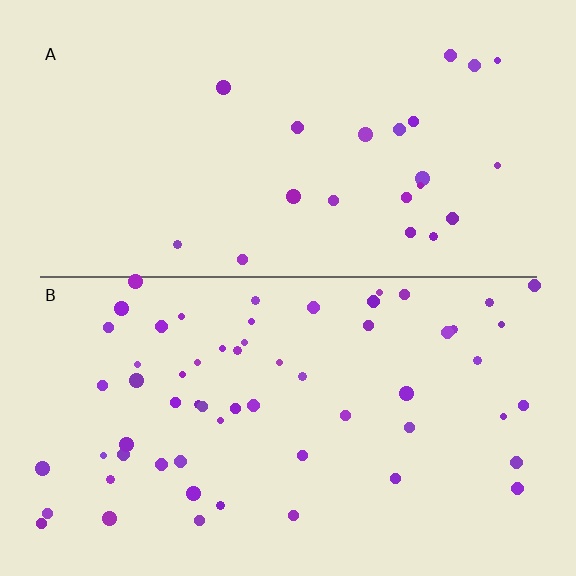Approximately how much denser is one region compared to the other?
Approximately 2.7× — region B over region A.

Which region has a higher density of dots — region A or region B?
B (the bottom).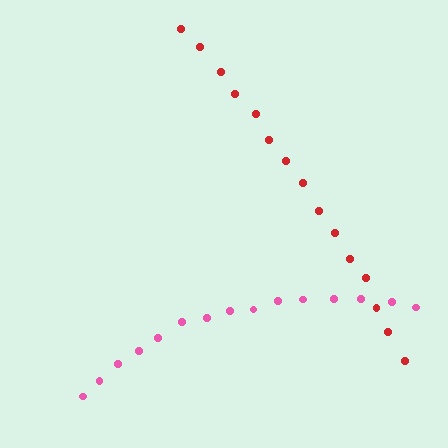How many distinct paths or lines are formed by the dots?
There are 2 distinct paths.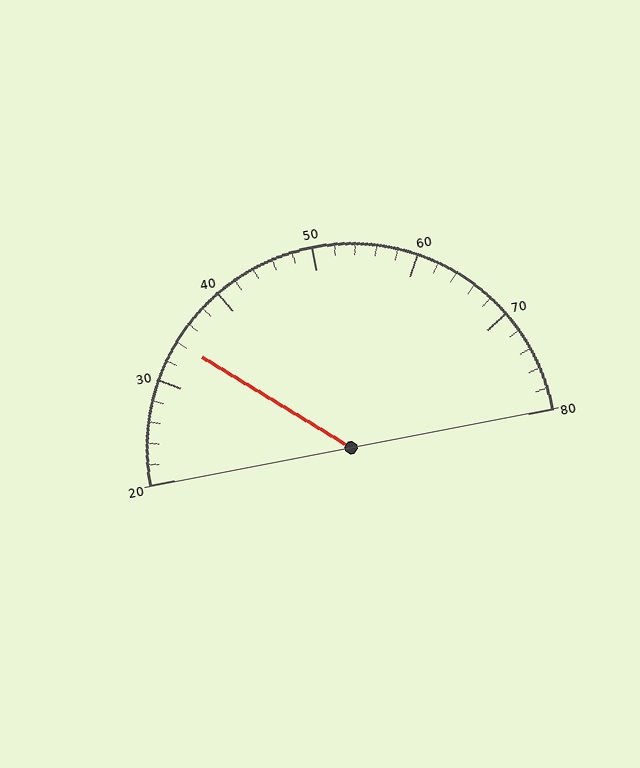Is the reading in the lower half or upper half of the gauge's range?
The reading is in the lower half of the range (20 to 80).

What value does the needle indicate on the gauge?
The needle indicates approximately 34.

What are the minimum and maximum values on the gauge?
The gauge ranges from 20 to 80.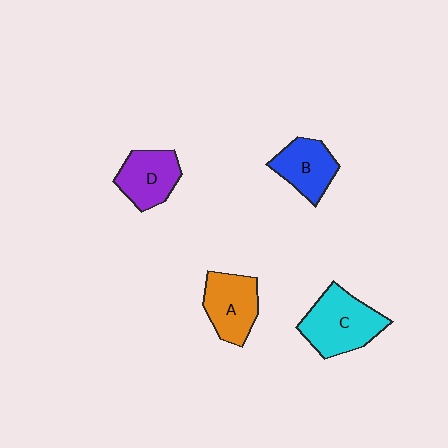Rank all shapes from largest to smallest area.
From largest to smallest: C (cyan), A (orange), D (purple), B (blue).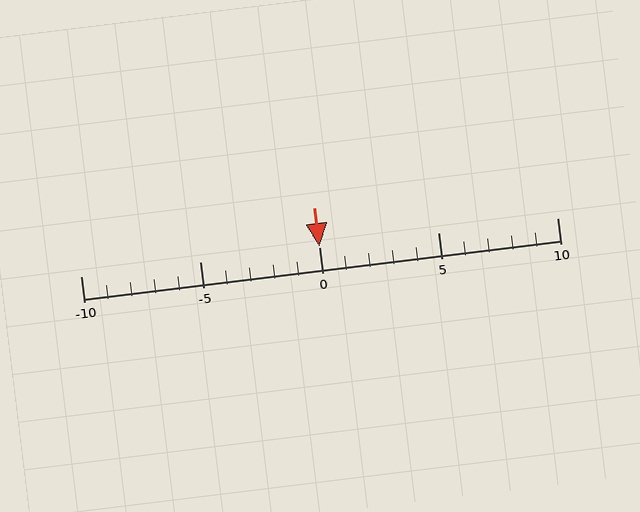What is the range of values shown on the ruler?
The ruler shows values from -10 to 10.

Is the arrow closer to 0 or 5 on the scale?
The arrow is closer to 0.